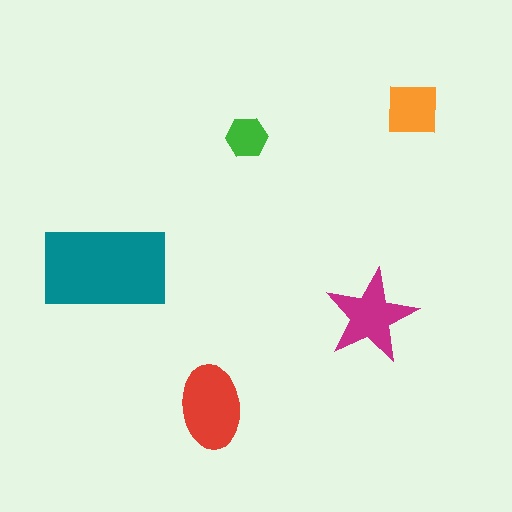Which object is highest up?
The orange square is topmost.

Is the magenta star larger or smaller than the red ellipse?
Smaller.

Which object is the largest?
The teal rectangle.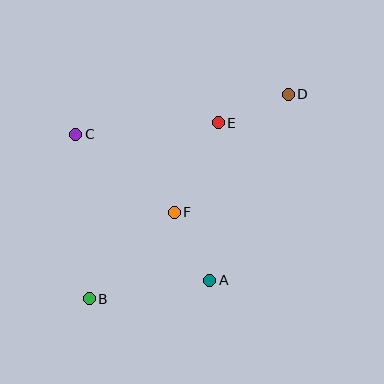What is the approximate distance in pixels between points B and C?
The distance between B and C is approximately 165 pixels.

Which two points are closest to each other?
Points D and E are closest to each other.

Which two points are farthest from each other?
Points B and D are farthest from each other.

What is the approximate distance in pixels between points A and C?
The distance between A and C is approximately 198 pixels.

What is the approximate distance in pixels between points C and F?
The distance between C and F is approximately 126 pixels.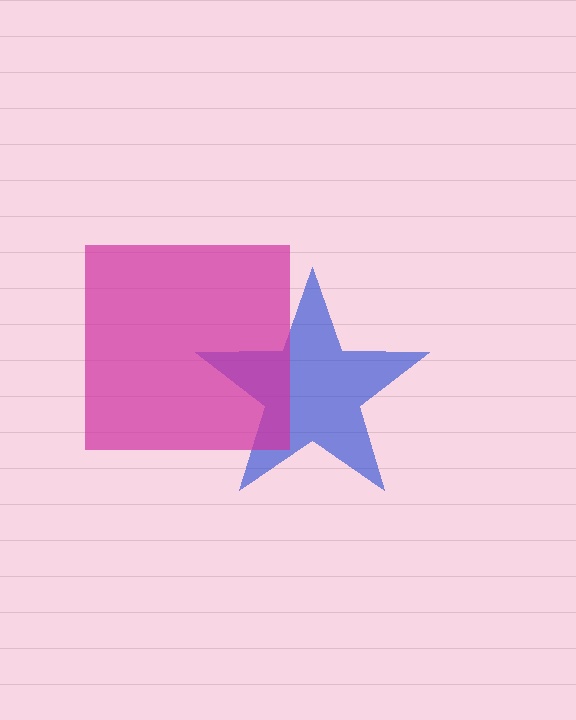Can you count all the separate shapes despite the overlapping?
Yes, there are 2 separate shapes.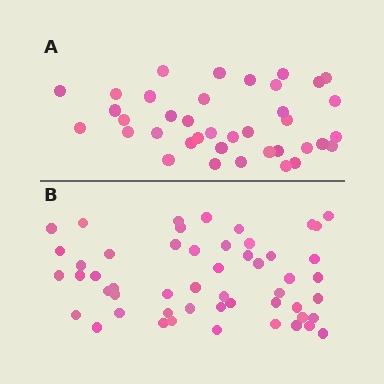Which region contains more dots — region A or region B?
Region B (the bottom region) has more dots.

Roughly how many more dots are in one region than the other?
Region B has approximately 15 more dots than region A.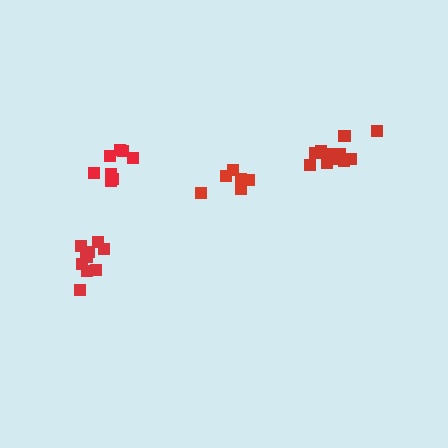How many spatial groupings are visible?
There are 4 spatial groupings.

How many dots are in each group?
Group 1: 6 dots, Group 2: 10 dots, Group 3: 11 dots, Group 4: 8 dots (35 total).